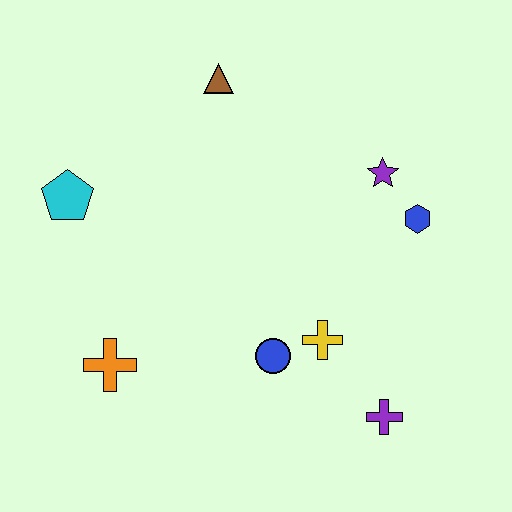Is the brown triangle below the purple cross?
No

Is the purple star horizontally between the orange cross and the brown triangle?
No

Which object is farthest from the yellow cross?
The cyan pentagon is farthest from the yellow cross.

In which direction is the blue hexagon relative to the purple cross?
The blue hexagon is above the purple cross.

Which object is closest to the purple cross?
The yellow cross is closest to the purple cross.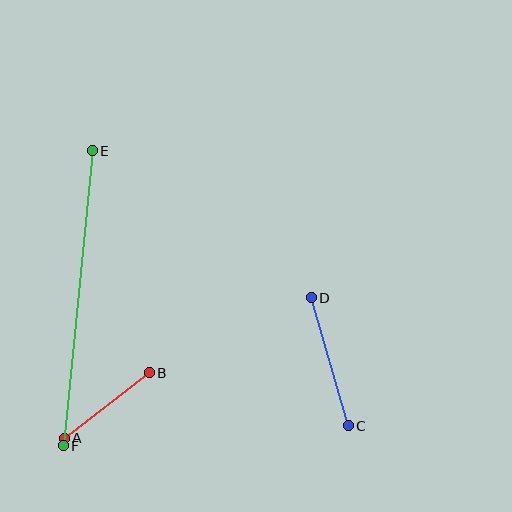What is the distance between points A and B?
The distance is approximately 107 pixels.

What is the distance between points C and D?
The distance is approximately 133 pixels.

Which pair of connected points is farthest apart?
Points E and F are farthest apart.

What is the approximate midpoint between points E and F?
The midpoint is at approximately (78, 298) pixels.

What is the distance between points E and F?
The distance is approximately 296 pixels.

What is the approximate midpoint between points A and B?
The midpoint is at approximately (107, 405) pixels.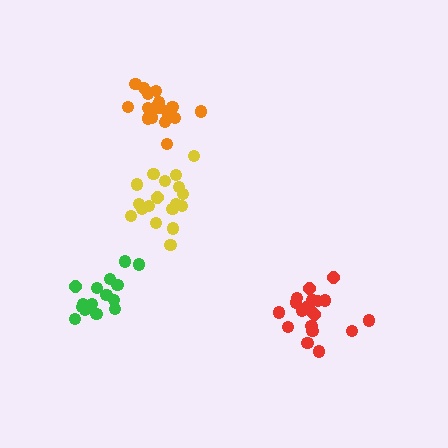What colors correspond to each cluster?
The clusters are colored: orange, green, red, yellow.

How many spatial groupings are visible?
There are 4 spatial groupings.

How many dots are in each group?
Group 1: 19 dots, Group 2: 15 dots, Group 3: 19 dots, Group 4: 18 dots (71 total).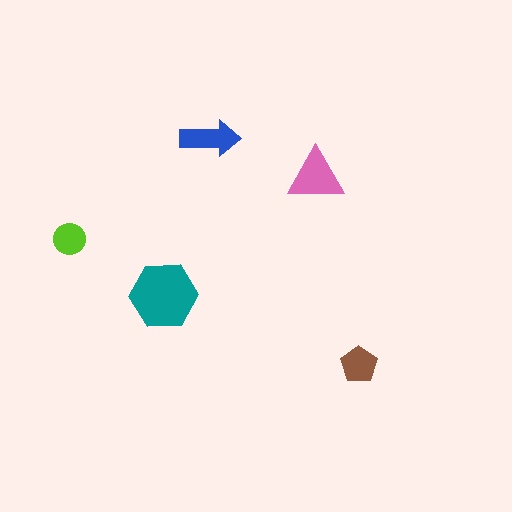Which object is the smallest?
The lime circle.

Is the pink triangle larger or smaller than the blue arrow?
Larger.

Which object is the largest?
The teal hexagon.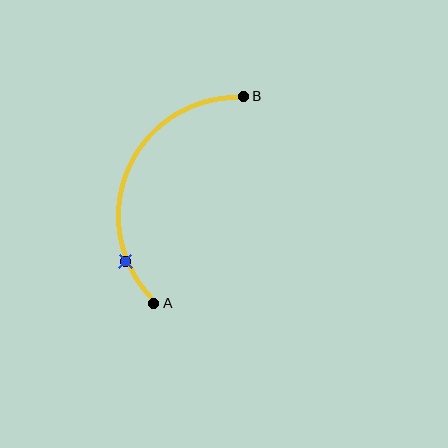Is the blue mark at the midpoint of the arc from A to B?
No. The blue mark lies on the arc but is closer to endpoint A. The arc midpoint would be at the point on the curve equidistant along the arc from both A and B.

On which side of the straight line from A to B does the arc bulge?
The arc bulges to the left of the straight line connecting A and B.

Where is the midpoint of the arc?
The arc midpoint is the point on the curve farthest from the straight line joining A and B. It sits to the left of that line.